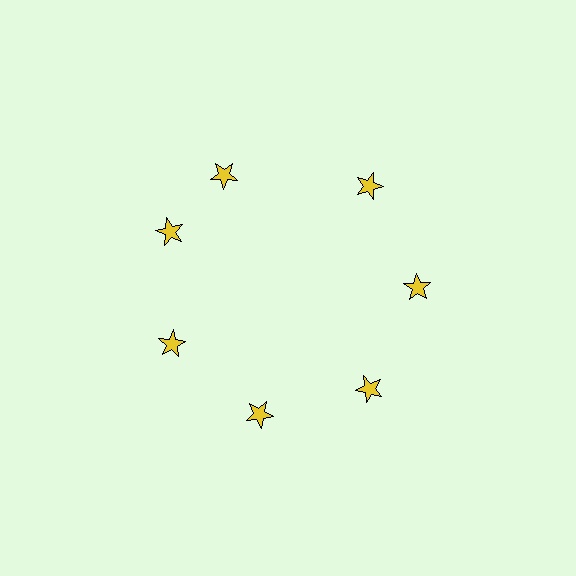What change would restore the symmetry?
The symmetry would be restored by rotating it back into even spacing with its neighbors so that all 7 stars sit at equal angles and equal distance from the center.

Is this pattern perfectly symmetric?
No. The 7 yellow stars are arranged in a ring, but one element near the 12 o'clock position is rotated out of alignment along the ring, breaking the 7-fold rotational symmetry.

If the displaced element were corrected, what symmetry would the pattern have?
It would have 7-fold rotational symmetry — the pattern would map onto itself every 51 degrees.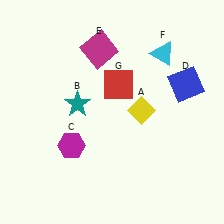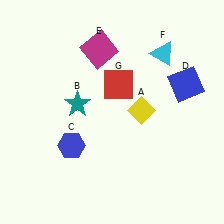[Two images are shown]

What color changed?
The hexagon (C) changed from magenta in Image 1 to blue in Image 2.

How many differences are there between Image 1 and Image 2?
There is 1 difference between the two images.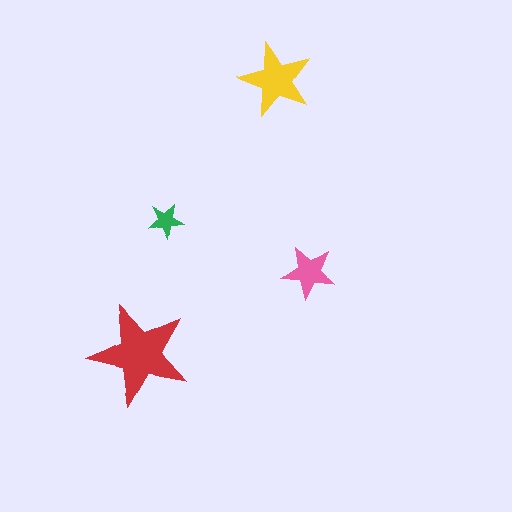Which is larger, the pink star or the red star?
The red one.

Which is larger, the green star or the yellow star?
The yellow one.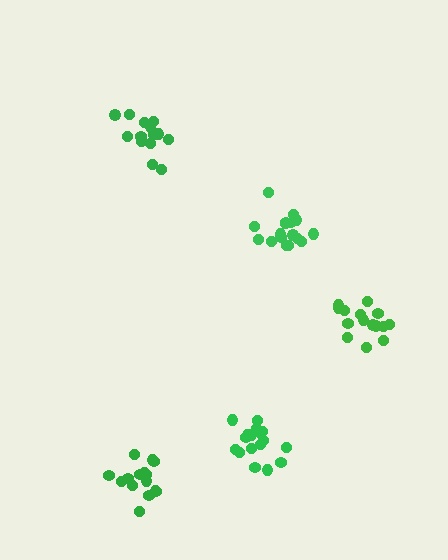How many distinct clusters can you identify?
There are 5 distinct clusters.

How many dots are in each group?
Group 1: 15 dots, Group 2: 15 dots, Group 3: 15 dots, Group 4: 17 dots, Group 5: 17 dots (79 total).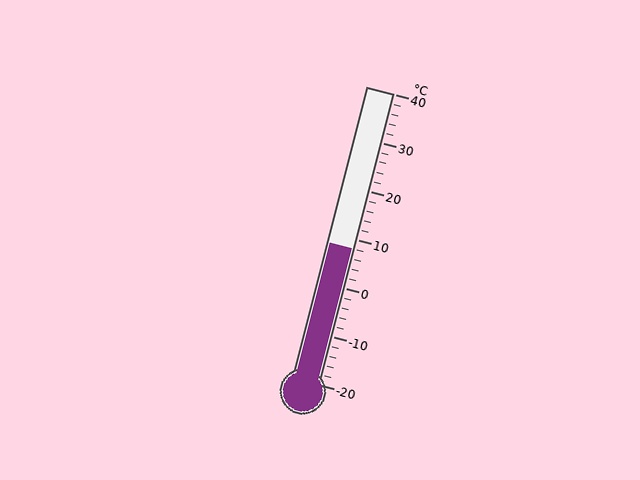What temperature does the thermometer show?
The thermometer shows approximately 8°C.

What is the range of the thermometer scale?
The thermometer scale ranges from -20°C to 40°C.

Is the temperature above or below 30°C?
The temperature is below 30°C.